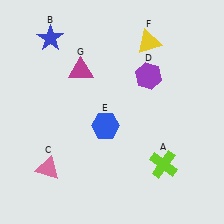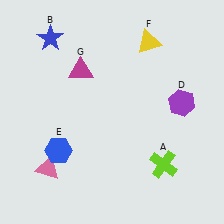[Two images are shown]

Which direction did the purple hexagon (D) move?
The purple hexagon (D) moved right.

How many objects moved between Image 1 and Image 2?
2 objects moved between the two images.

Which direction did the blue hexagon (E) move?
The blue hexagon (E) moved left.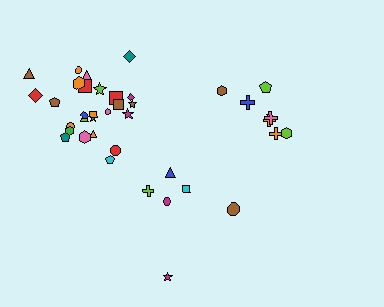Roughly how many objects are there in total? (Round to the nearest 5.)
Roughly 40 objects in total.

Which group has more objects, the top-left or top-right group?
The top-left group.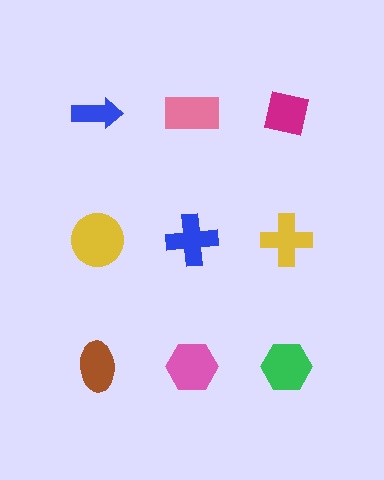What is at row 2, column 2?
A blue cross.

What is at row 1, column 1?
A blue arrow.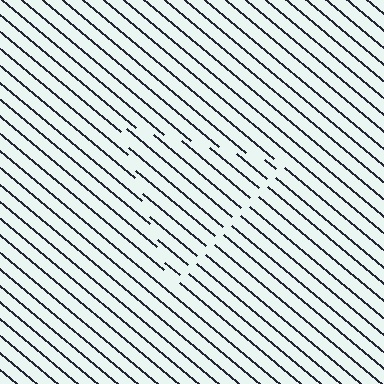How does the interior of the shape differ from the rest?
The interior of the shape contains the same grating, shifted by half a period — the contour is defined by the phase discontinuity where line-ends from the inner and outer gratings abut.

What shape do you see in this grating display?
An illusory triangle. The interior of the shape contains the same grating, shifted by half a period — the contour is defined by the phase discontinuity where line-ends from the inner and outer gratings abut.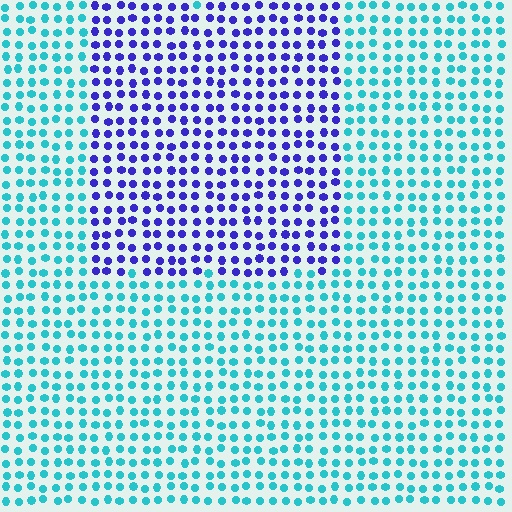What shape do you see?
I see a rectangle.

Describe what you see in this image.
The image is filled with small cyan elements in a uniform arrangement. A rectangle-shaped region is visible where the elements are tinted to a slightly different hue, forming a subtle color boundary.